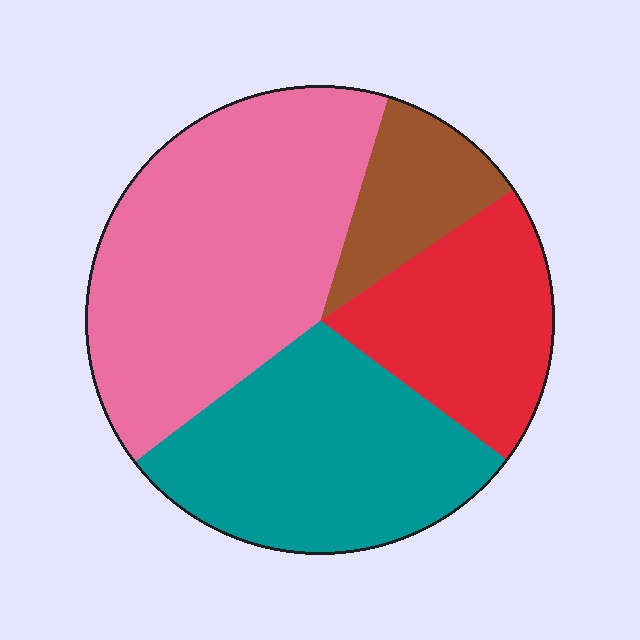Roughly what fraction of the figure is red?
Red takes up less than a quarter of the figure.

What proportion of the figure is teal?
Teal covers about 30% of the figure.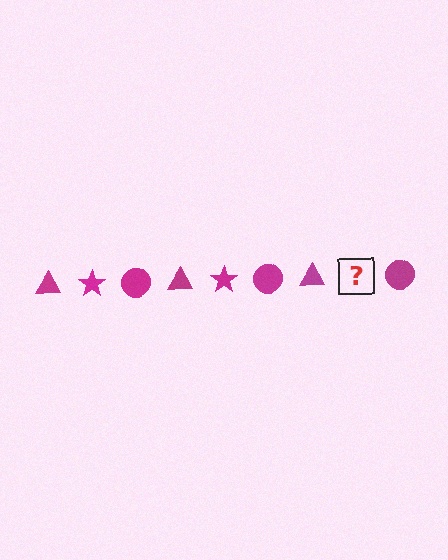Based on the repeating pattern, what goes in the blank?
The blank should be a magenta star.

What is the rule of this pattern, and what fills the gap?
The rule is that the pattern cycles through triangle, star, circle shapes in magenta. The gap should be filled with a magenta star.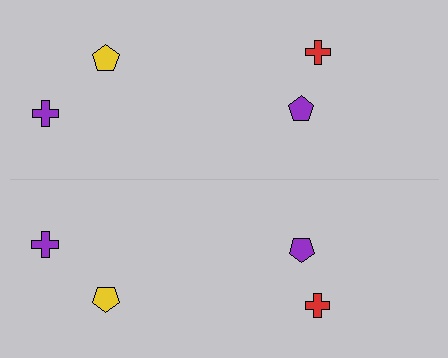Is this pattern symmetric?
Yes, this pattern has bilateral (reflection) symmetry.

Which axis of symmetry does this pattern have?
The pattern has a horizontal axis of symmetry running through the center of the image.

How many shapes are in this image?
There are 8 shapes in this image.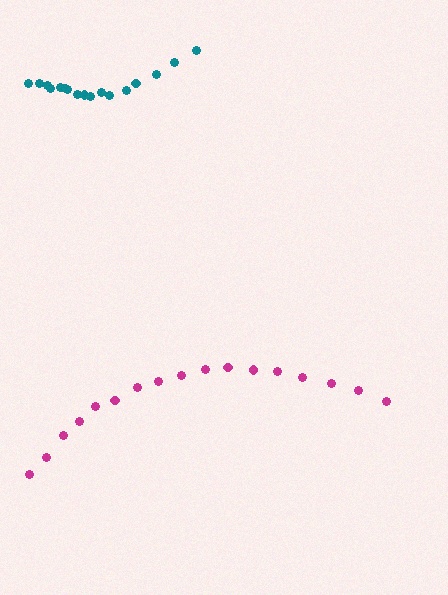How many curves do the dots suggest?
There are 2 distinct paths.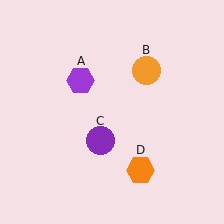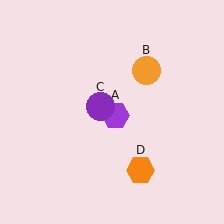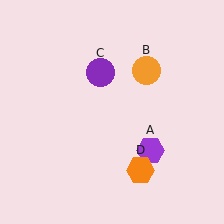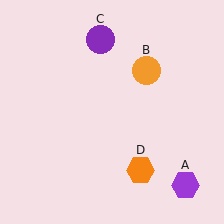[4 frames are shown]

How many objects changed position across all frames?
2 objects changed position: purple hexagon (object A), purple circle (object C).